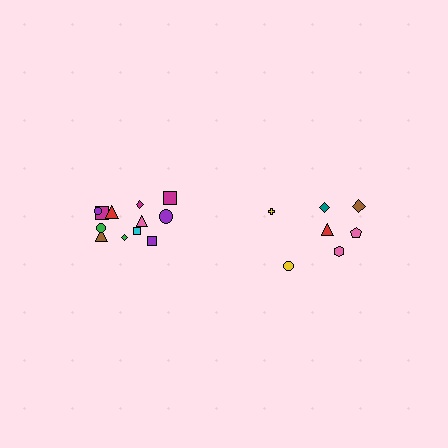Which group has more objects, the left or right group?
The left group.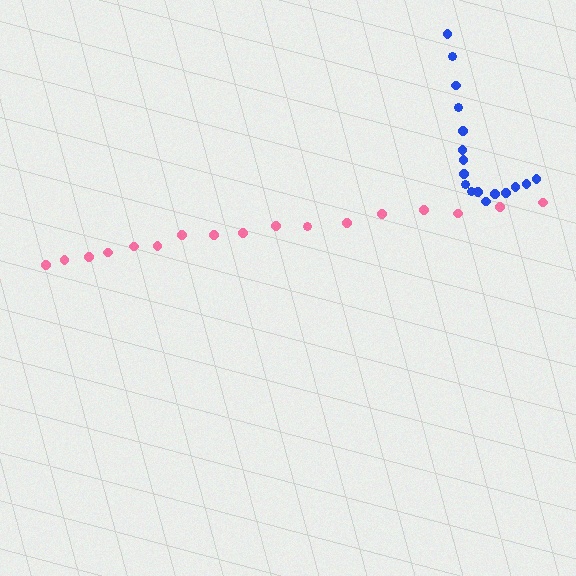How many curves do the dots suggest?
There are 2 distinct paths.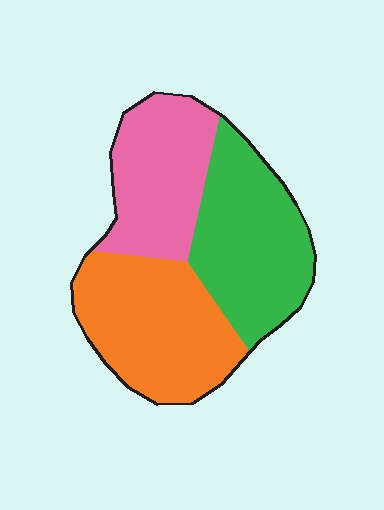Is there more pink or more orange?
Orange.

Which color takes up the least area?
Pink, at roughly 30%.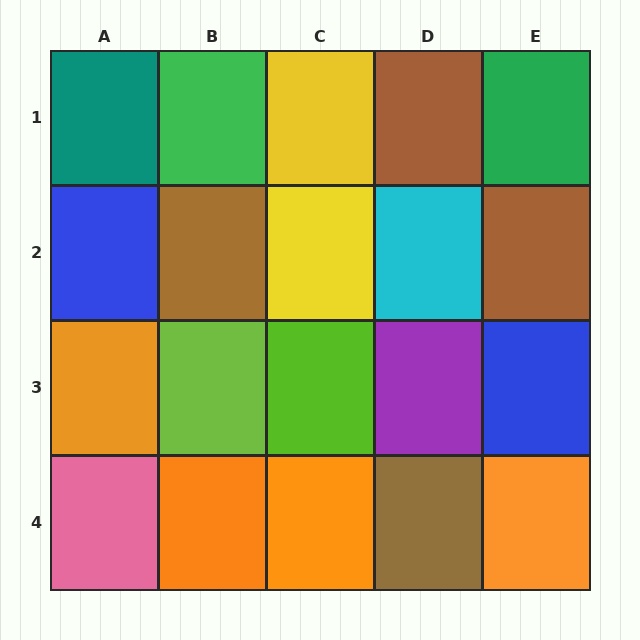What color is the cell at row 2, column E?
Brown.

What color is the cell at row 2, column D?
Cyan.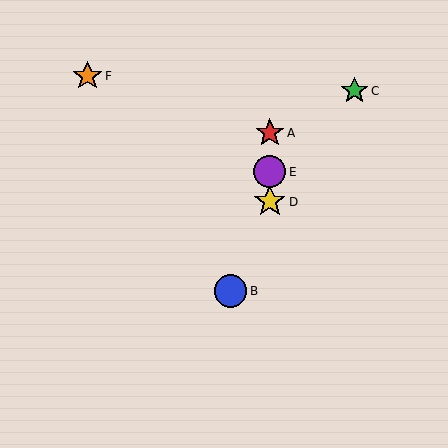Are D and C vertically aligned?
No, D is at x≈270 and C is at x≈354.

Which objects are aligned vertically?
Objects A, D, E are aligned vertically.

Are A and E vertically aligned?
Yes, both are at x≈270.